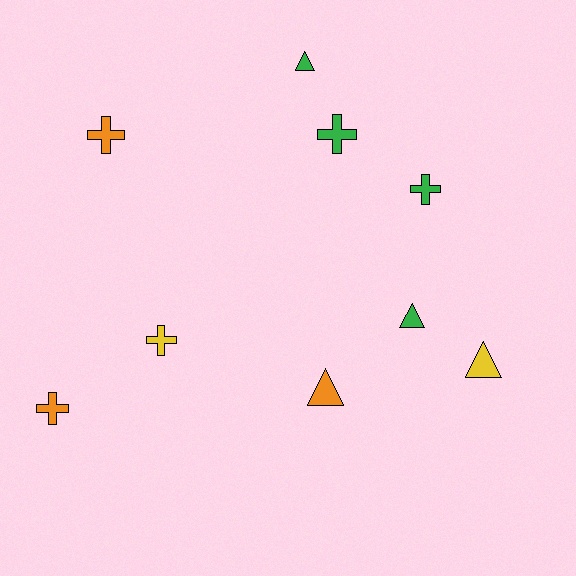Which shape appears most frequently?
Cross, with 5 objects.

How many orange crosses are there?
There are 2 orange crosses.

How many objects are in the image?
There are 9 objects.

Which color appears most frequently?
Green, with 4 objects.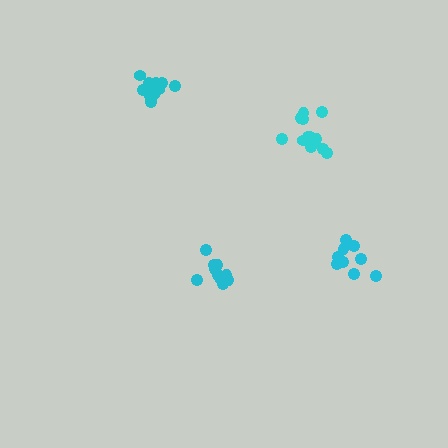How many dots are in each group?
Group 1: 10 dots, Group 2: 13 dots, Group 3: 14 dots, Group 4: 9 dots (46 total).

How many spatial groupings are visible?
There are 4 spatial groupings.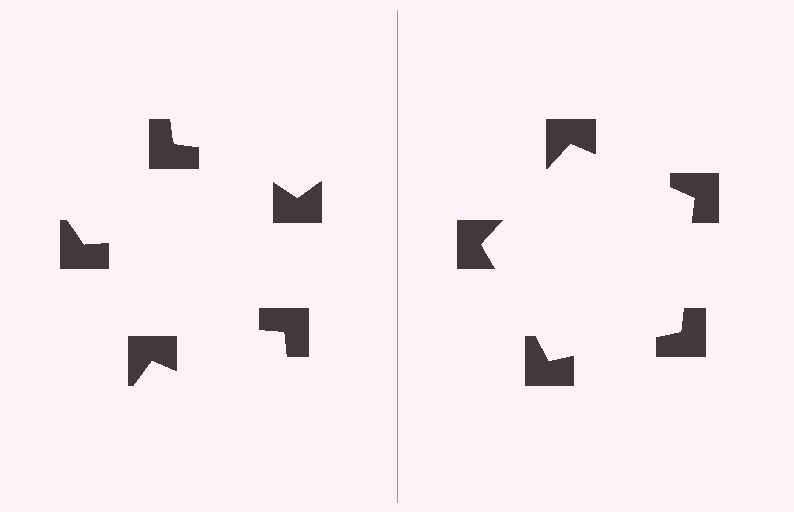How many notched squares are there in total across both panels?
10 — 5 on each side.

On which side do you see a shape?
An illusory pentagon appears on the right side. On the left side the wedge cuts are rotated, so no coherent shape forms.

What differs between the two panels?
The notched squares are positioned identically on both sides; only the wedge orientations differ. On the right they align to a pentagon; on the left they are misaligned.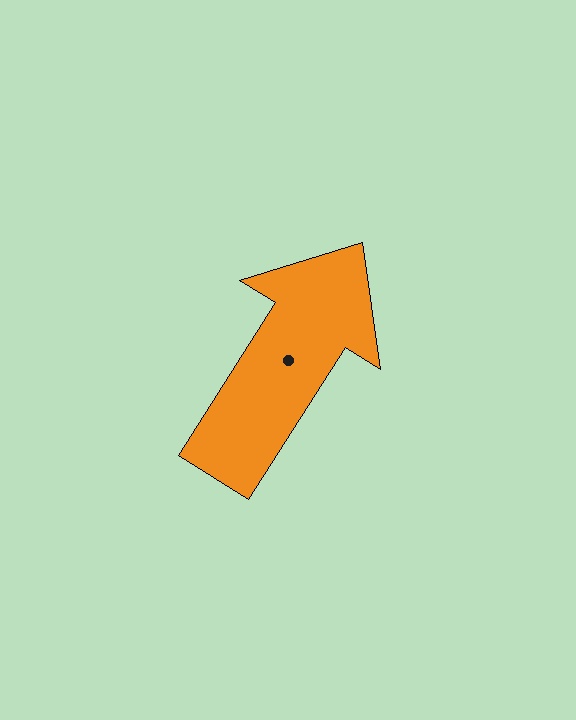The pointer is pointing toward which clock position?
Roughly 1 o'clock.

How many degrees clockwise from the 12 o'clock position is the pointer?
Approximately 32 degrees.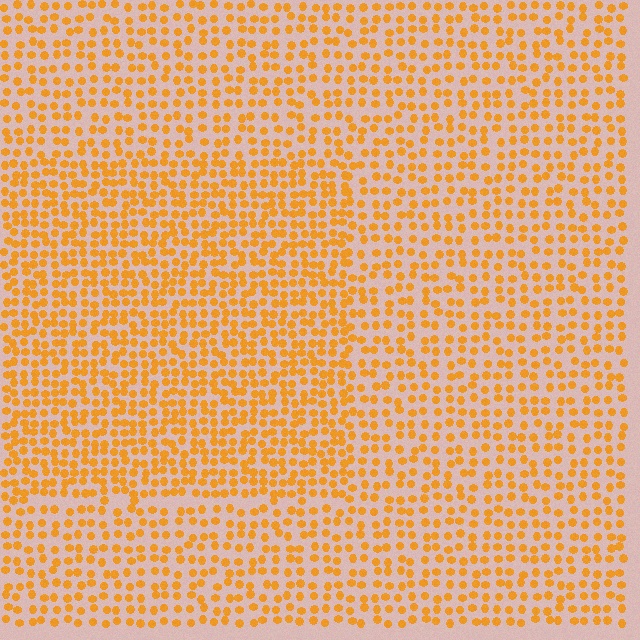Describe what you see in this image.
The image contains small orange elements arranged at two different densities. A rectangle-shaped region is visible where the elements are more densely packed than the surrounding area.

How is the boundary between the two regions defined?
The boundary is defined by a change in element density (approximately 1.5x ratio). All elements are the same color, size, and shape.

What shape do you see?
I see a rectangle.